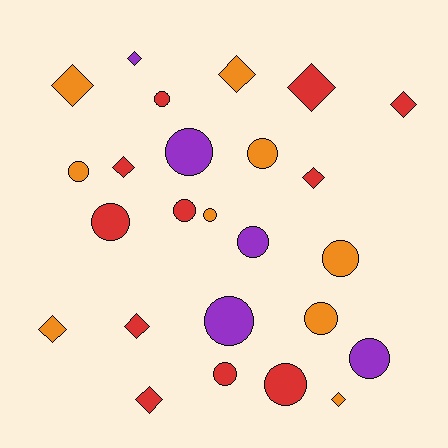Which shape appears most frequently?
Circle, with 14 objects.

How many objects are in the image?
There are 25 objects.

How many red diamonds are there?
There are 6 red diamonds.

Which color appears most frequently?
Red, with 11 objects.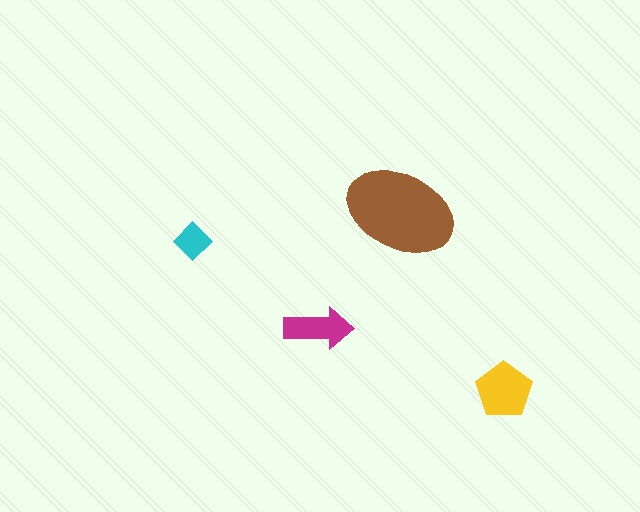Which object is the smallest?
The cyan diamond.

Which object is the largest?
The brown ellipse.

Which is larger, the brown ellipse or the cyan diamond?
The brown ellipse.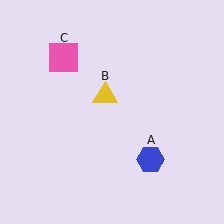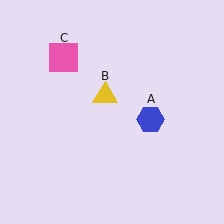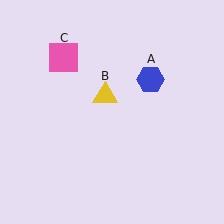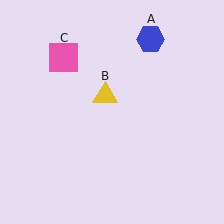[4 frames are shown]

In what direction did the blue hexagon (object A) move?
The blue hexagon (object A) moved up.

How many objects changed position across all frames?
1 object changed position: blue hexagon (object A).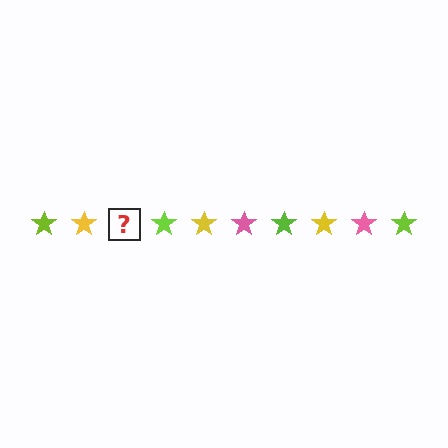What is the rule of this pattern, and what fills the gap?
The rule is that the pattern cycles through lime, yellow, pink stars. The gap should be filled with a pink star.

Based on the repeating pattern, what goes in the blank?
The blank should be a pink star.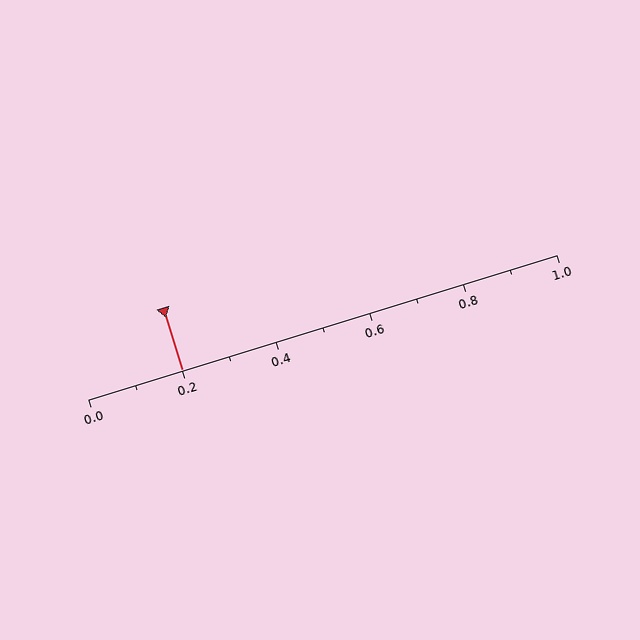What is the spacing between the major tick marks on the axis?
The major ticks are spaced 0.2 apart.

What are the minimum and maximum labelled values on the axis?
The axis runs from 0.0 to 1.0.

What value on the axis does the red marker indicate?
The marker indicates approximately 0.2.